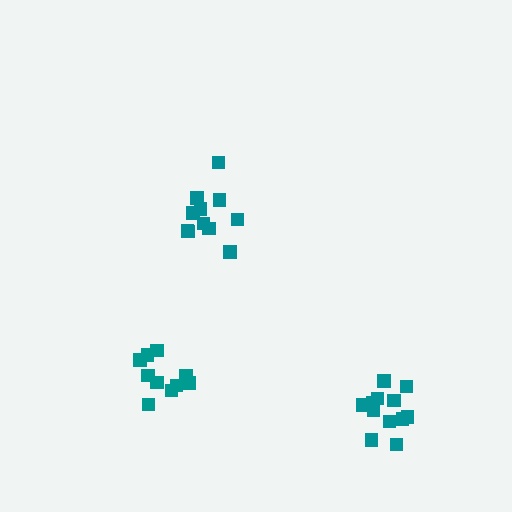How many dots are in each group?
Group 1: 12 dots, Group 2: 11 dots, Group 3: 10 dots (33 total).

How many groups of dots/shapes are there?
There are 3 groups.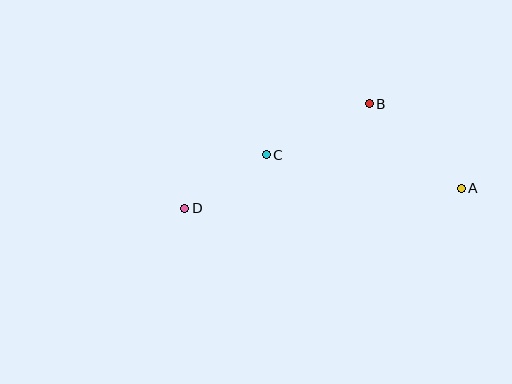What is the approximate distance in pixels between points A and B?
The distance between A and B is approximately 125 pixels.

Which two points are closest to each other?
Points C and D are closest to each other.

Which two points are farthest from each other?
Points A and D are farthest from each other.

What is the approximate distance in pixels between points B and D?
The distance between B and D is approximately 212 pixels.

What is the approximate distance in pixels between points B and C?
The distance between B and C is approximately 115 pixels.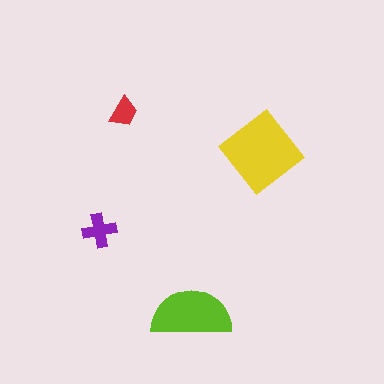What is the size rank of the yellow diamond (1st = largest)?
1st.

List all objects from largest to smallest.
The yellow diamond, the lime semicircle, the purple cross, the red trapezoid.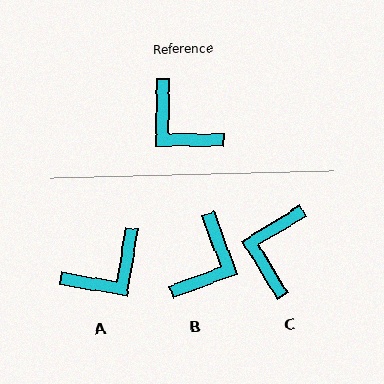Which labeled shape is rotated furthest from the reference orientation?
B, about 111 degrees away.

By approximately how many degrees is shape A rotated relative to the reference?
Approximately 81 degrees counter-clockwise.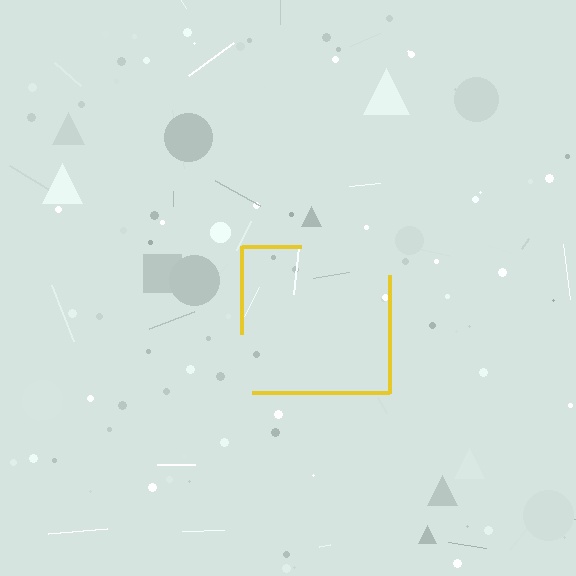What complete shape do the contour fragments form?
The contour fragments form a square.